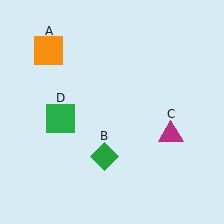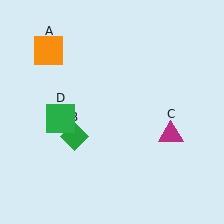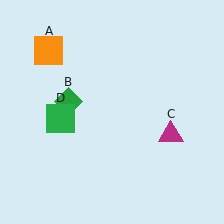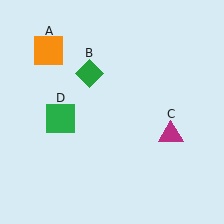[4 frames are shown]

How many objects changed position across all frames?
1 object changed position: green diamond (object B).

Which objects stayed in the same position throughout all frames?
Orange square (object A) and magenta triangle (object C) and green square (object D) remained stationary.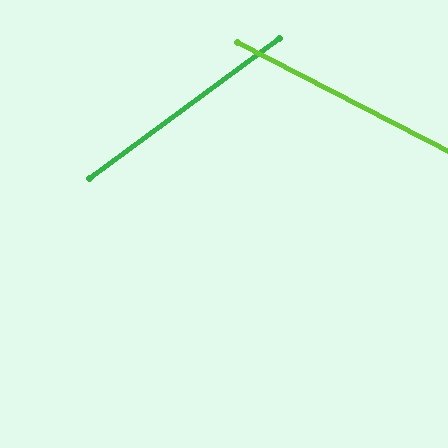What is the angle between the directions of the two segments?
Approximately 64 degrees.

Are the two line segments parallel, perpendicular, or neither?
Neither parallel nor perpendicular — they differ by about 64°.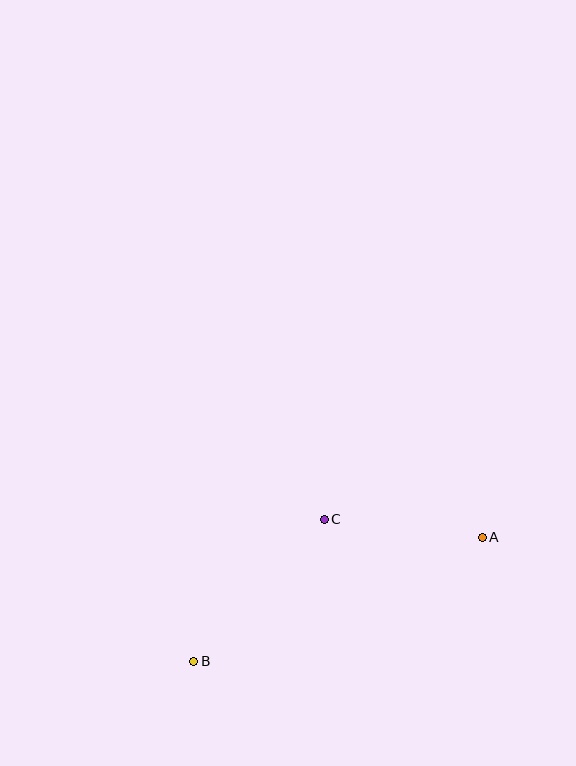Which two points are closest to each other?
Points A and C are closest to each other.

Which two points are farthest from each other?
Points A and B are farthest from each other.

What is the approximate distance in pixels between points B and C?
The distance between B and C is approximately 193 pixels.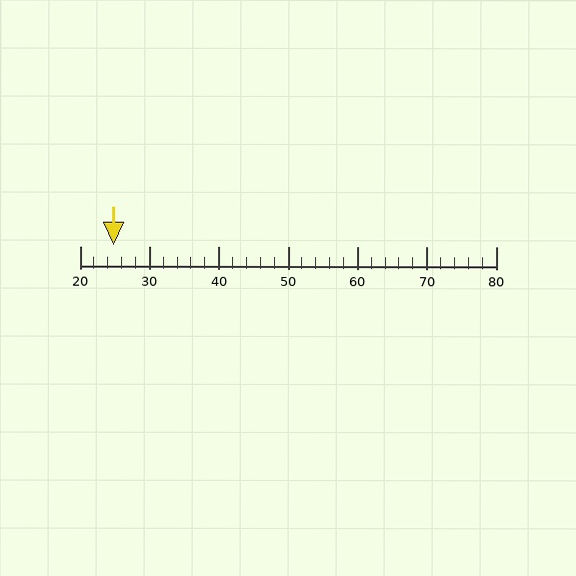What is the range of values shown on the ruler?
The ruler shows values from 20 to 80.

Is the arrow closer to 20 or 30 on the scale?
The arrow is closer to 20.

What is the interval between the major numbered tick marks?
The major tick marks are spaced 10 units apart.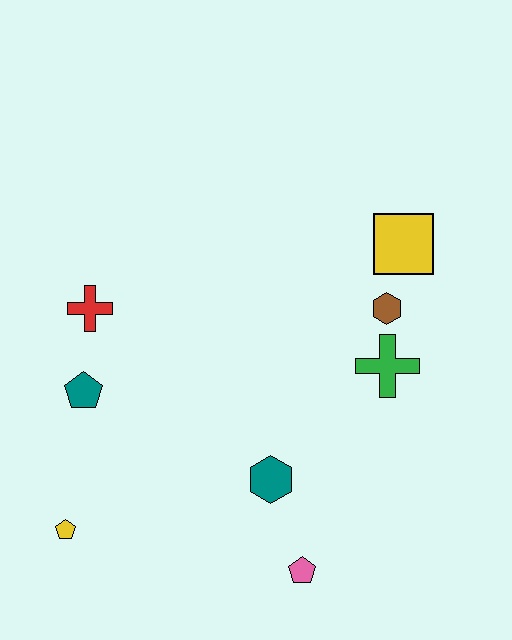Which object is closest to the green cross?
The brown hexagon is closest to the green cross.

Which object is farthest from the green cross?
The yellow pentagon is farthest from the green cross.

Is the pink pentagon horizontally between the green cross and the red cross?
Yes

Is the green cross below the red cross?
Yes